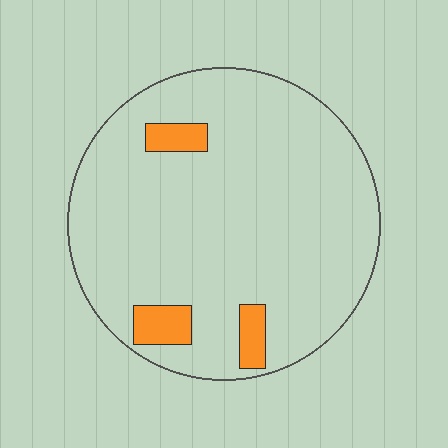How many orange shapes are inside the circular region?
3.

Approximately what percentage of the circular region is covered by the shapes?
Approximately 10%.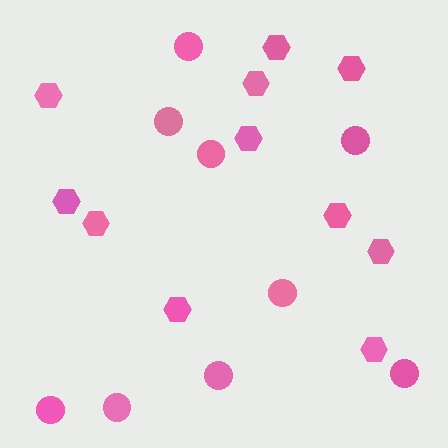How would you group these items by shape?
There are 2 groups: one group of hexagons (11) and one group of circles (9).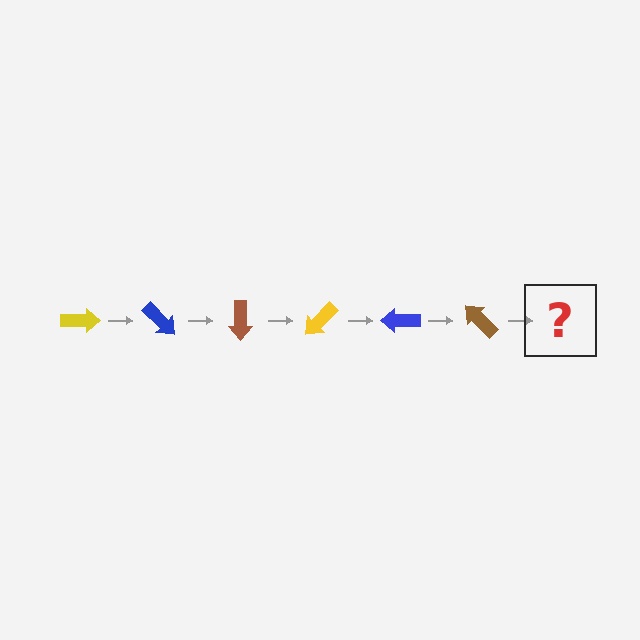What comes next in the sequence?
The next element should be a yellow arrow, rotated 270 degrees from the start.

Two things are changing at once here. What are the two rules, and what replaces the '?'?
The two rules are that it rotates 45 degrees each step and the color cycles through yellow, blue, and brown. The '?' should be a yellow arrow, rotated 270 degrees from the start.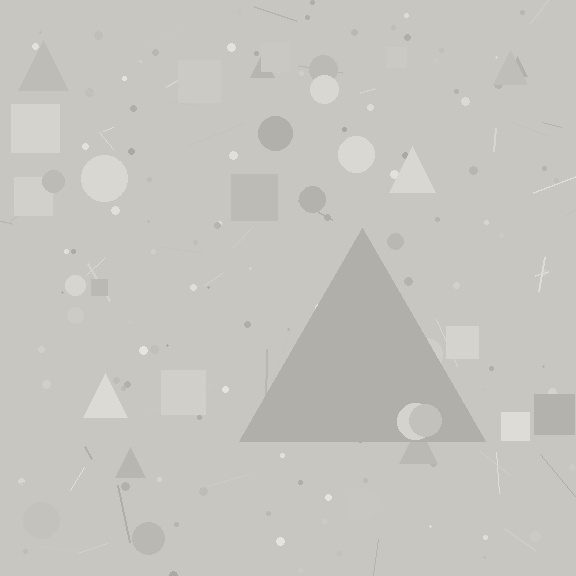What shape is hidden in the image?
A triangle is hidden in the image.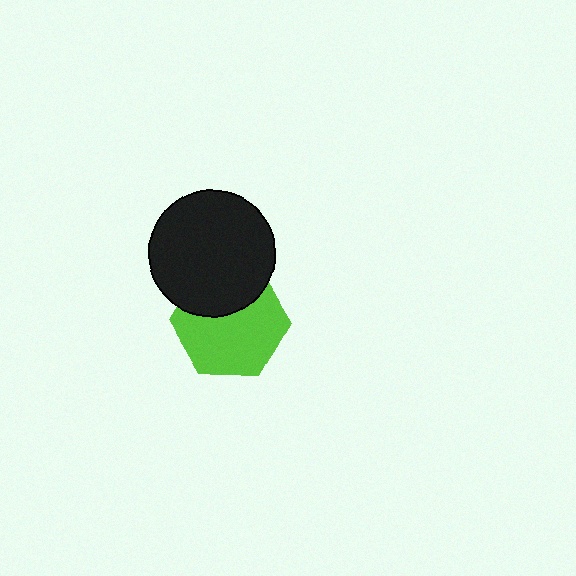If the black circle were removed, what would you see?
You would see the complete lime hexagon.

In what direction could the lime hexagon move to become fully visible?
The lime hexagon could move down. That would shift it out from behind the black circle entirely.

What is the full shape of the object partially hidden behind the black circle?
The partially hidden object is a lime hexagon.